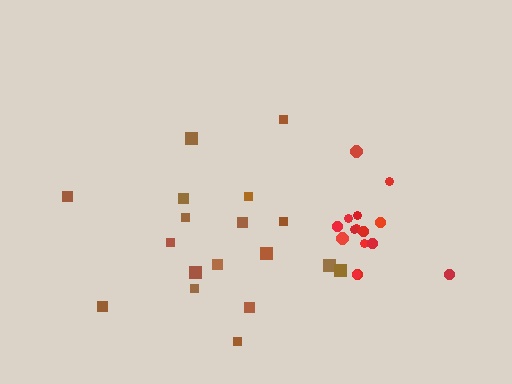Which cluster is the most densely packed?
Red.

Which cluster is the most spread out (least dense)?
Brown.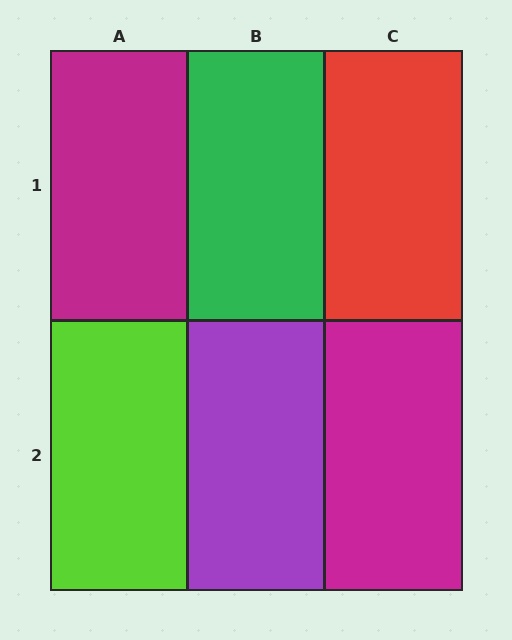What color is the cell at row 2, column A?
Lime.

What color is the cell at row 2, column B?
Purple.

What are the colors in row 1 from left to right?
Magenta, green, red.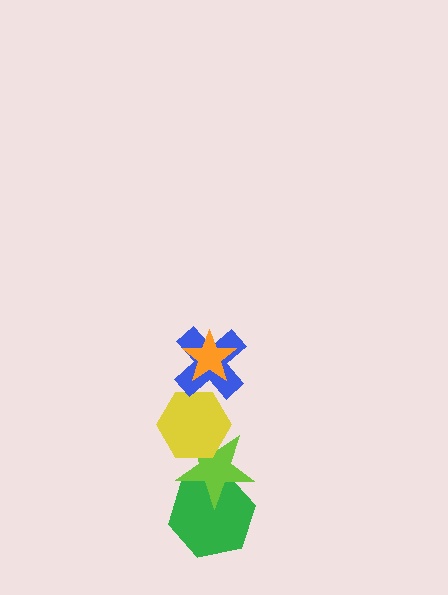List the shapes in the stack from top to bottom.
From top to bottom: the orange star, the blue cross, the yellow hexagon, the lime star, the green hexagon.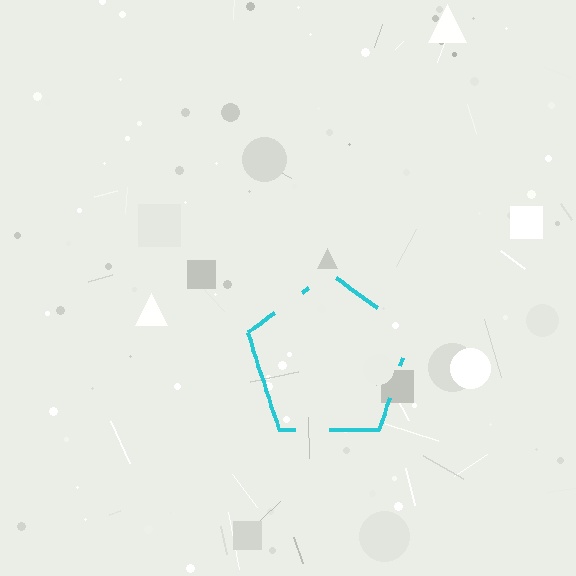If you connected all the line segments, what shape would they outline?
They would outline a pentagon.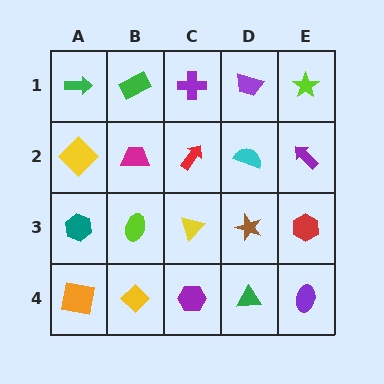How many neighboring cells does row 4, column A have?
2.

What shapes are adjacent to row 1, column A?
A yellow diamond (row 2, column A), a green rectangle (row 1, column B).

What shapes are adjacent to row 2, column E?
A lime star (row 1, column E), a red hexagon (row 3, column E), a cyan semicircle (row 2, column D).